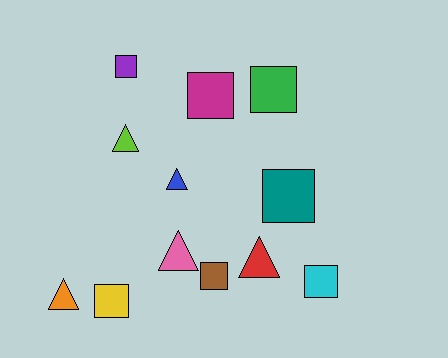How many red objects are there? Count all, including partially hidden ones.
There is 1 red object.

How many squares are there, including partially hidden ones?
There are 7 squares.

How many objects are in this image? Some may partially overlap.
There are 12 objects.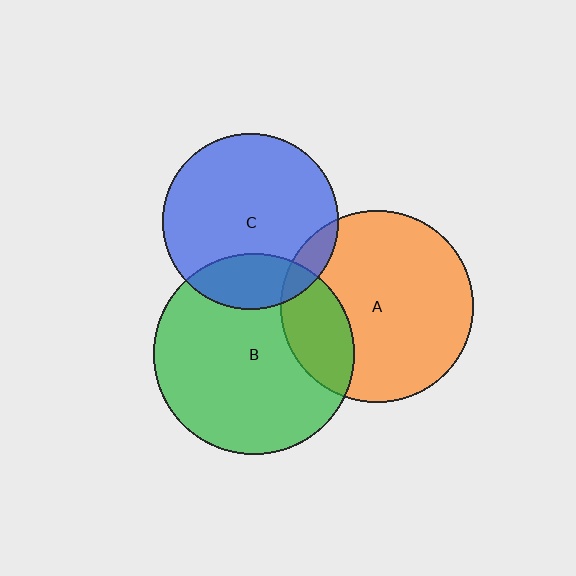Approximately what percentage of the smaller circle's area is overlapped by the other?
Approximately 25%.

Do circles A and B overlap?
Yes.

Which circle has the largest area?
Circle B (green).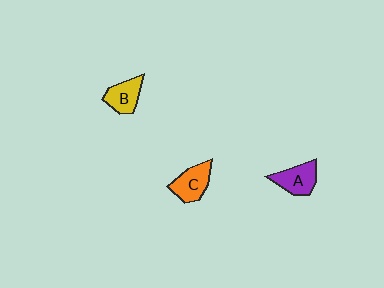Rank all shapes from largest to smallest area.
From largest to smallest: C (orange), A (purple), B (yellow).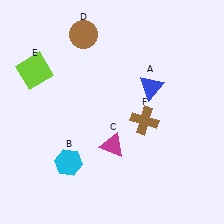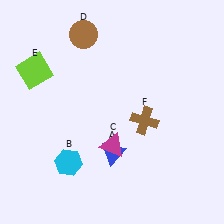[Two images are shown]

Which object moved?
The blue triangle (A) moved down.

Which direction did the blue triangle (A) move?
The blue triangle (A) moved down.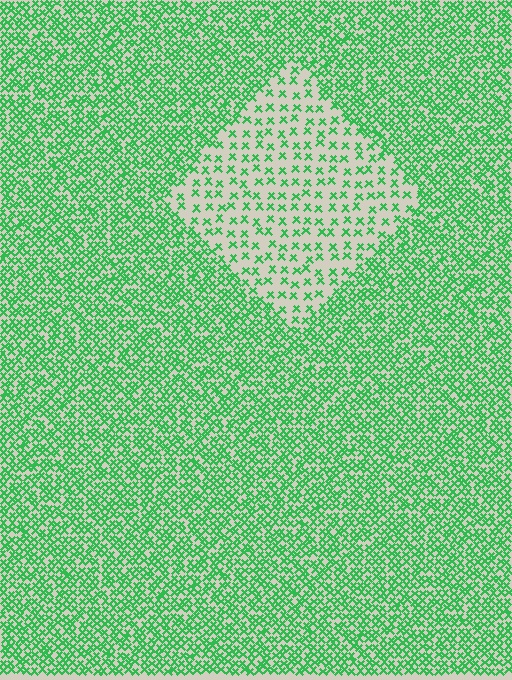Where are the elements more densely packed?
The elements are more densely packed outside the diamond boundary.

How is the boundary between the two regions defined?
The boundary is defined by a change in element density (approximately 2.6x ratio). All elements are the same color, size, and shape.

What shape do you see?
I see a diamond.